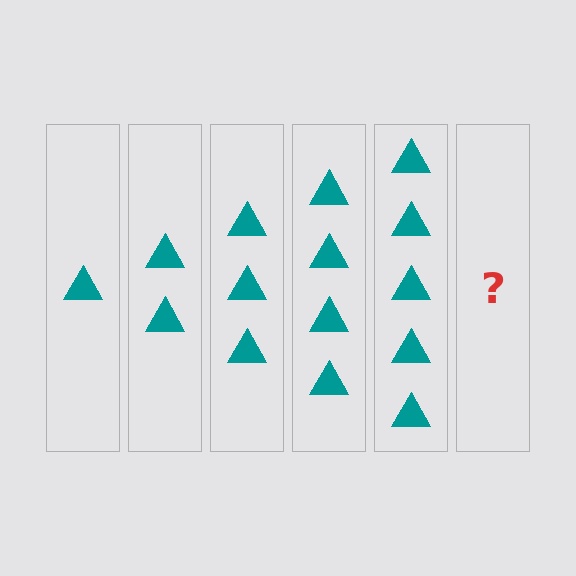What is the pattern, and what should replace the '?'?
The pattern is that each step adds one more triangle. The '?' should be 6 triangles.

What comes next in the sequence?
The next element should be 6 triangles.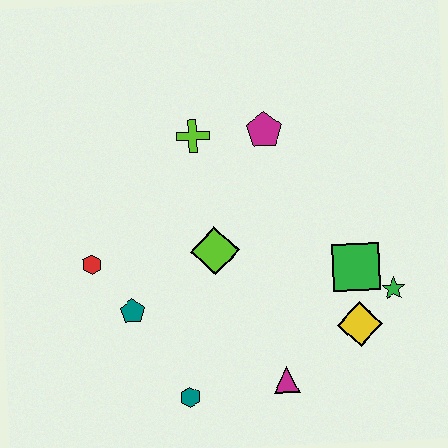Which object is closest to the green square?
The green star is closest to the green square.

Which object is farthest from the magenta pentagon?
The teal hexagon is farthest from the magenta pentagon.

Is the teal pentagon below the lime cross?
Yes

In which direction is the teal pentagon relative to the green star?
The teal pentagon is to the left of the green star.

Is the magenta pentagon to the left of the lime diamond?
No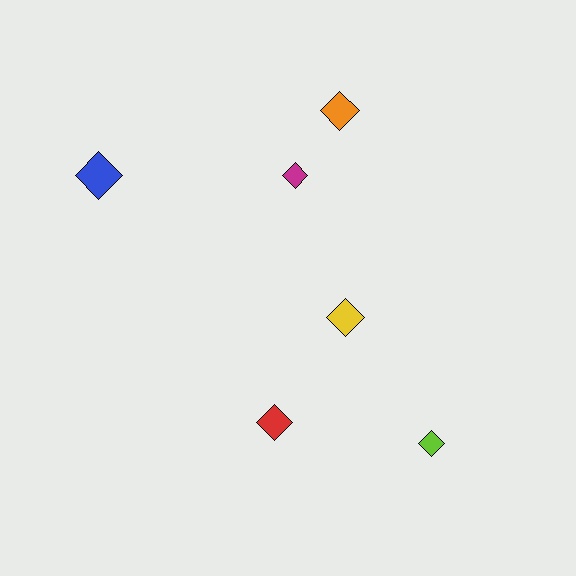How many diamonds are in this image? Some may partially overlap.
There are 6 diamonds.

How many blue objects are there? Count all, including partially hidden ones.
There is 1 blue object.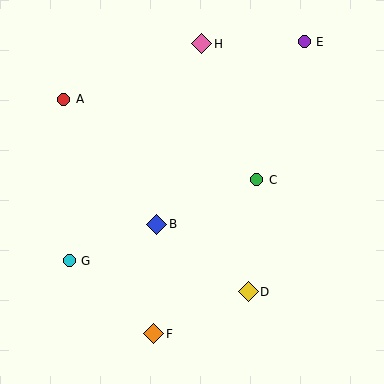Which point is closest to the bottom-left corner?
Point G is closest to the bottom-left corner.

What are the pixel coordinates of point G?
Point G is at (69, 261).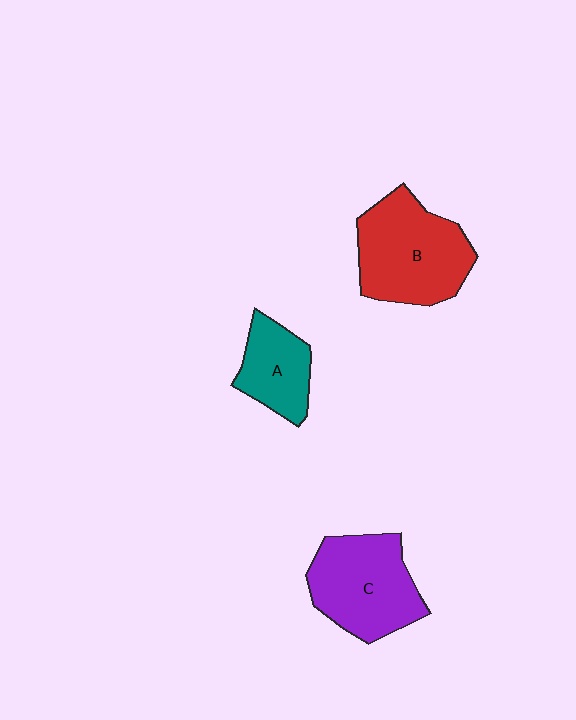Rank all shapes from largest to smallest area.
From largest to smallest: B (red), C (purple), A (teal).